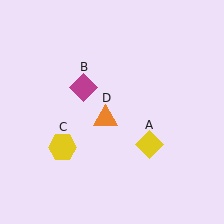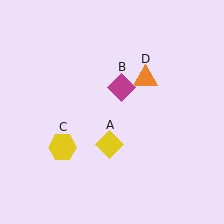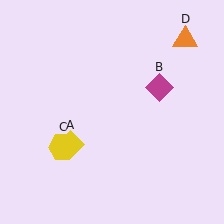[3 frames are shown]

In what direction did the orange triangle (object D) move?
The orange triangle (object D) moved up and to the right.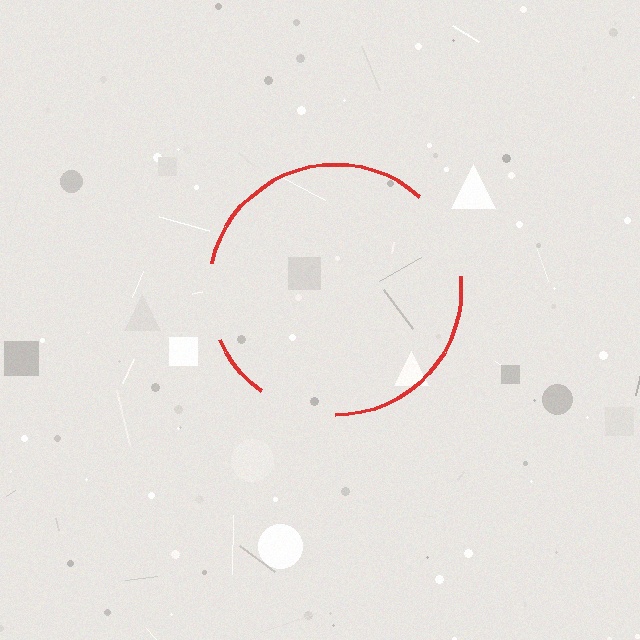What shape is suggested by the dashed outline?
The dashed outline suggests a circle.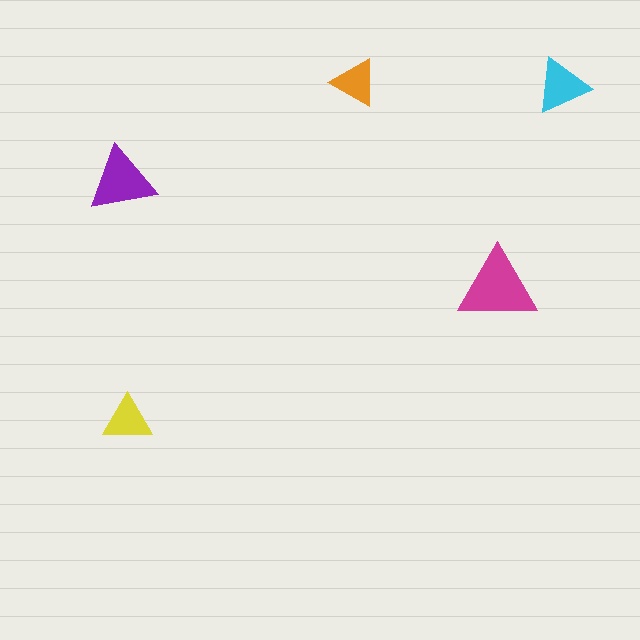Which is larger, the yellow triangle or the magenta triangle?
The magenta one.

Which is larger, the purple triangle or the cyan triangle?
The purple one.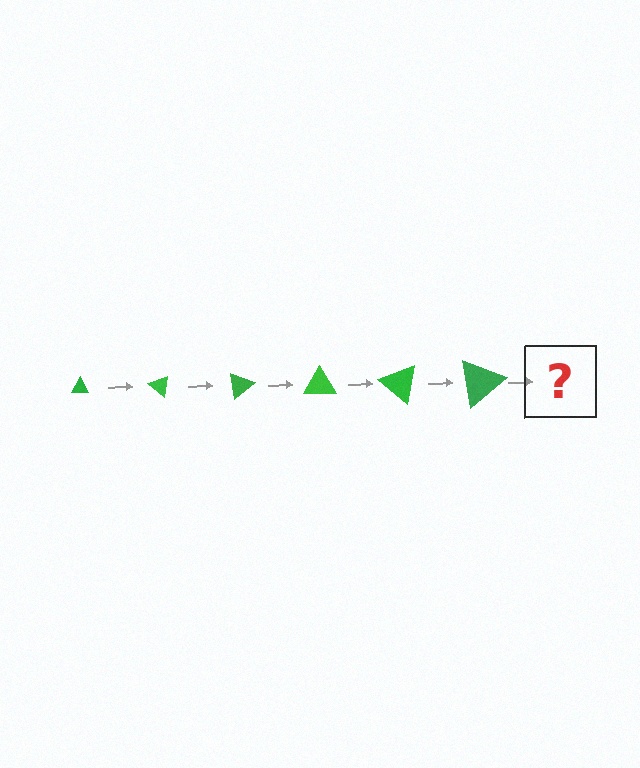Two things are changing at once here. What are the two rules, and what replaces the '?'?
The two rules are that the triangle grows larger each step and it rotates 40 degrees each step. The '?' should be a triangle, larger than the previous one and rotated 240 degrees from the start.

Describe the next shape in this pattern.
It should be a triangle, larger than the previous one and rotated 240 degrees from the start.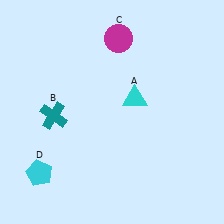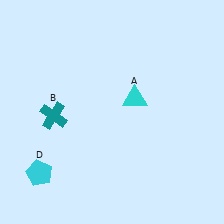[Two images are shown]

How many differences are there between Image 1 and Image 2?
There is 1 difference between the two images.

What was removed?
The magenta circle (C) was removed in Image 2.